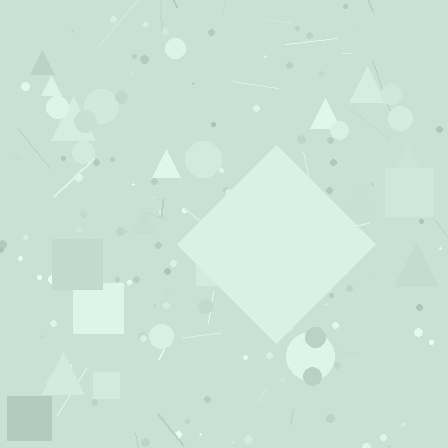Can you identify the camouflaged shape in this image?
The camouflaged shape is a diamond.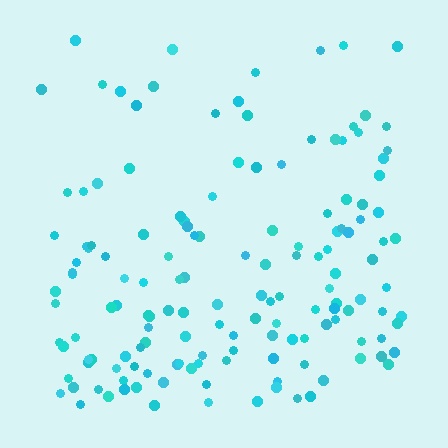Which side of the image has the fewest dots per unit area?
The top.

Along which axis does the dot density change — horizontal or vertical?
Vertical.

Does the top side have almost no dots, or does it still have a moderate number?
Still a moderate number, just noticeably fewer than the bottom.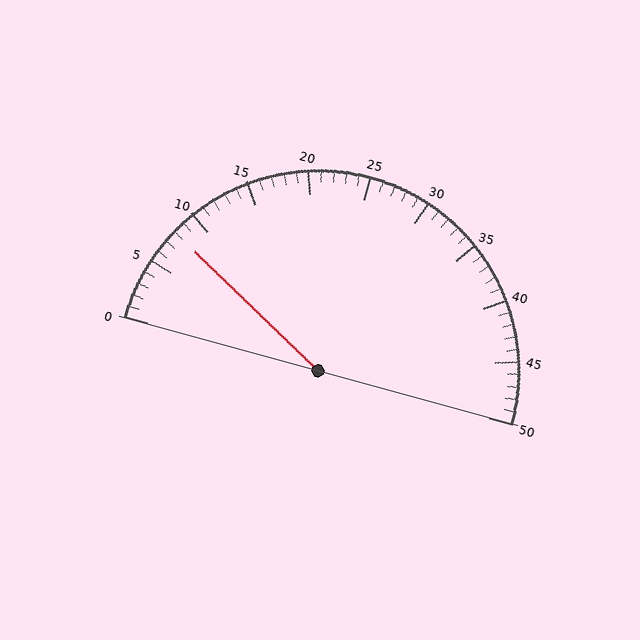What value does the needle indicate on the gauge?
The needle indicates approximately 8.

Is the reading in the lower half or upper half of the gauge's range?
The reading is in the lower half of the range (0 to 50).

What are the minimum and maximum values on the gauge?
The gauge ranges from 0 to 50.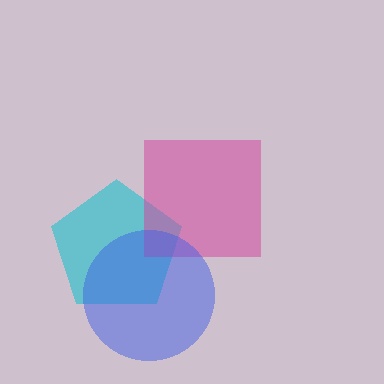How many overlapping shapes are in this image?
There are 3 overlapping shapes in the image.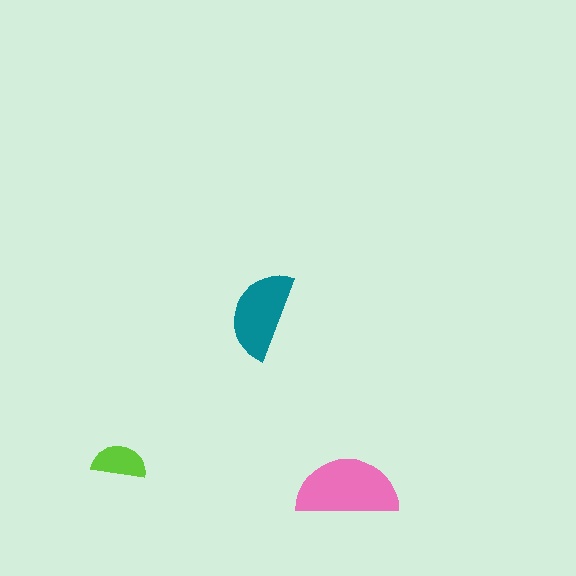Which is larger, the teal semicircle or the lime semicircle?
The teal one.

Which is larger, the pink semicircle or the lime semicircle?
The pink one.